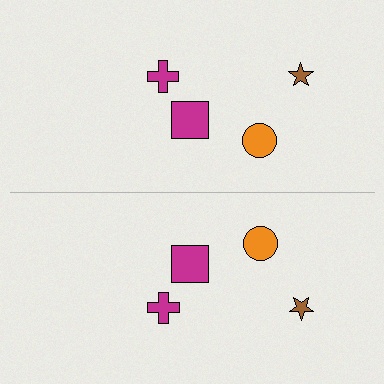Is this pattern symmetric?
Yes, this pattern has bilateral (reflection) symmetry.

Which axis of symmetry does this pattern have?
The pattern has a horizontal axis of symmetry running through the center of the image.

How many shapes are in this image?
There are 8 shapes in this image.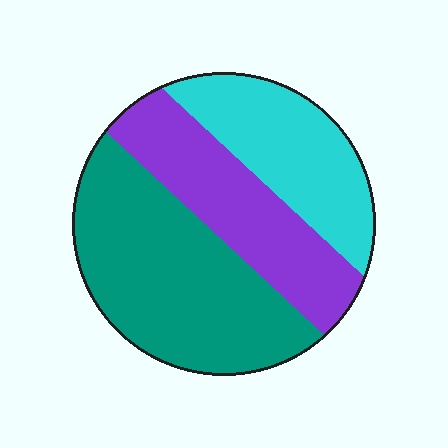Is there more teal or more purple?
Teal.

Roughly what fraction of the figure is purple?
Purple takes up about one quarter (1/4) of the figure.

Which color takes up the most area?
Teal, at roughly 45%.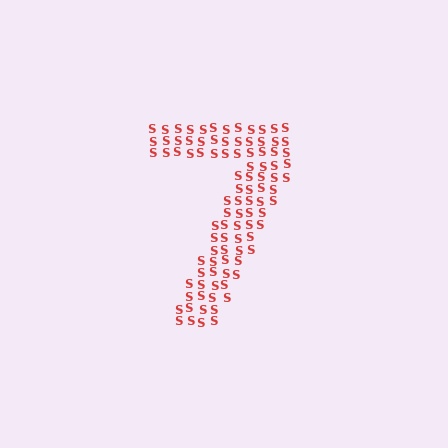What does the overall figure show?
The overall figure shows the digit 7.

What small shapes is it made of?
It is made of small letter S's.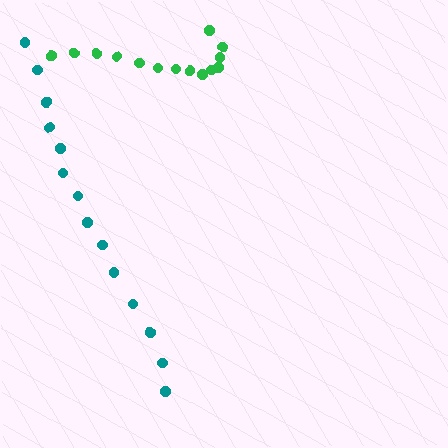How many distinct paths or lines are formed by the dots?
There are 2 distinct paths.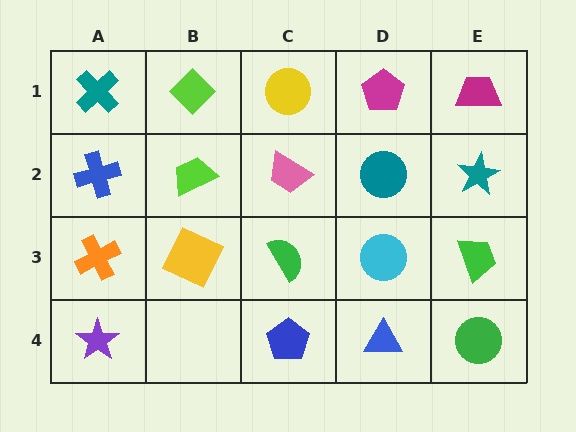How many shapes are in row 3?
5 shapes.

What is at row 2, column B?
A lime trapezoid.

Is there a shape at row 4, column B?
No, that cell is empty.